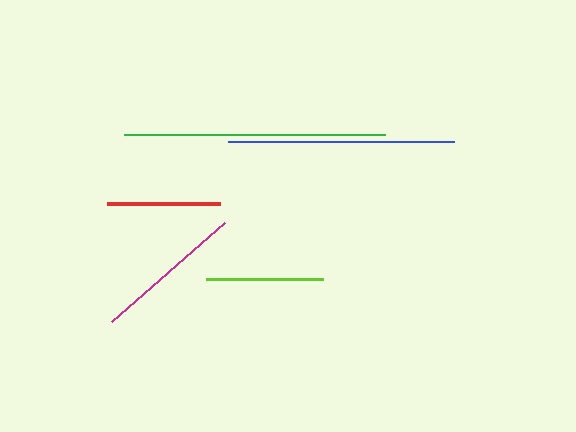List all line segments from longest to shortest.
From longest to shortest: green, blue, magenta, lime, red.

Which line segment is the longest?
The green line is the longest at approximately 261 pixels.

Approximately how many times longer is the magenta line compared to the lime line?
The magenta line is approximately 1.3 times the length of the lime line.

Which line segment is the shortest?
The red line is the shortest at approximately 114 pixels.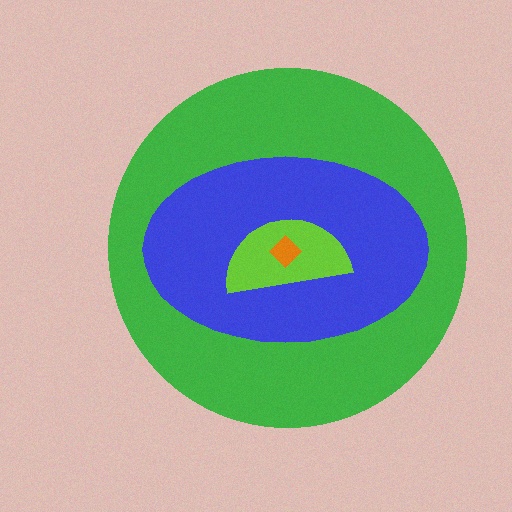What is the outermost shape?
The green circle.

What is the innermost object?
The orange diamond.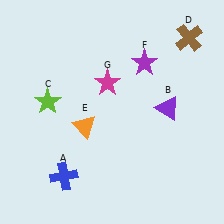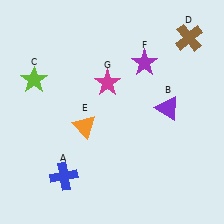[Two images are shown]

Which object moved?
The lime star (C) moved up.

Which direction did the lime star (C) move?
The lime star (C) moved up.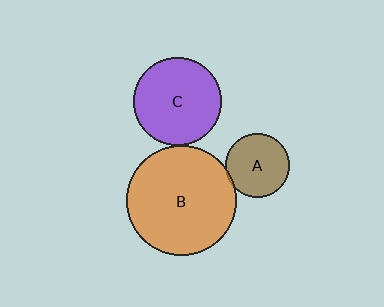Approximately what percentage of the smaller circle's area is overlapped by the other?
Approximately 5%.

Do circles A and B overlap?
Yes.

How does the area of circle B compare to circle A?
Approximately 3.0 times.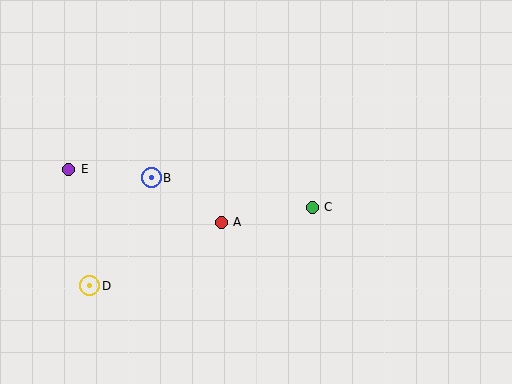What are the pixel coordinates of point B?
Point B is at (151, 178).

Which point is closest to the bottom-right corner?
Point C is closest to the bottom-right corner.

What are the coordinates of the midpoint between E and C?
The midpoint between E and C is at (190, 188).